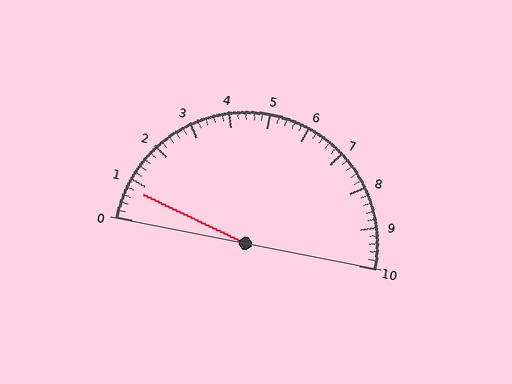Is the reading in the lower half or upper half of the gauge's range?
The reading is in the lower half of the range (0 to 10).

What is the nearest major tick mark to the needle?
The nearest major tick mark is 1.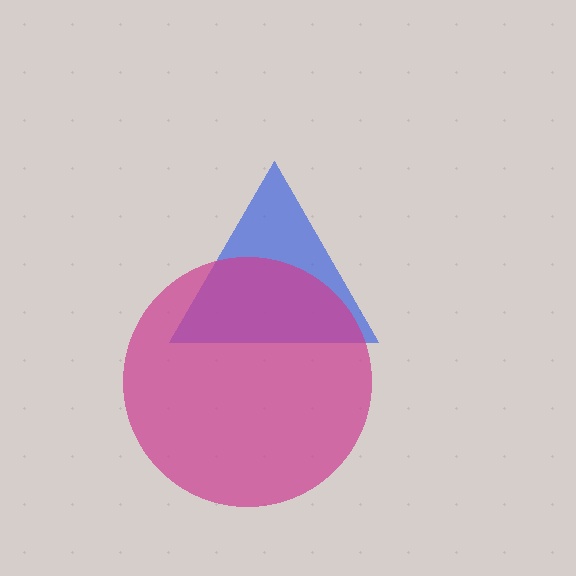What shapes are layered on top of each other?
The layered shapes are: a blue triangle, a magenta circle.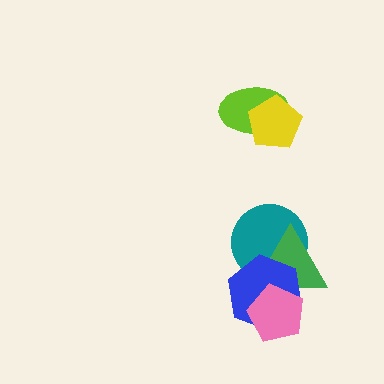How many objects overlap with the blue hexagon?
3 objects overlap with the blue hexagon.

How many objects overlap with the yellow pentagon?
1 object overlaps with the yellow pentagon.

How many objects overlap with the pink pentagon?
2 objects overlap with the pink pentagon.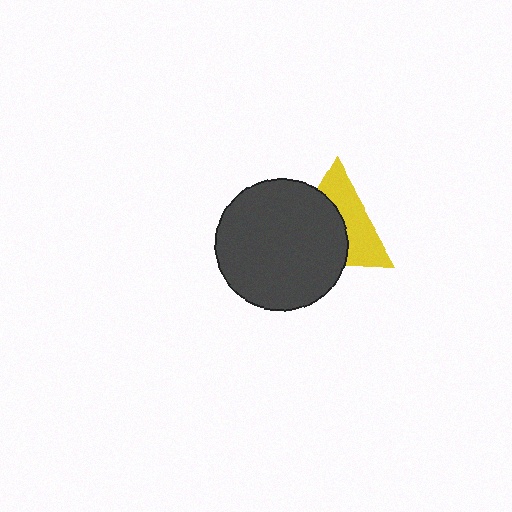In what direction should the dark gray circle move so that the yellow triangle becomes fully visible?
The dark gray circle should move toward the lower-left. That is the shortest direction to clear the overlap and leave the yellow triangle fully visible.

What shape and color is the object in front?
The object in front is a dark gray circle.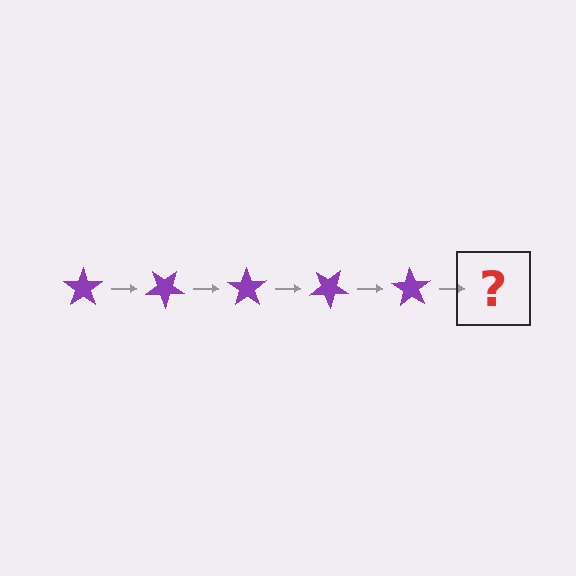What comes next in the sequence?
The next element should be a purple star rotated 175 degrees.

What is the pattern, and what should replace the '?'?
The pattern is that the star rotates 35 degrees each step. The '?' should be a purple star rotated 175 degrees.